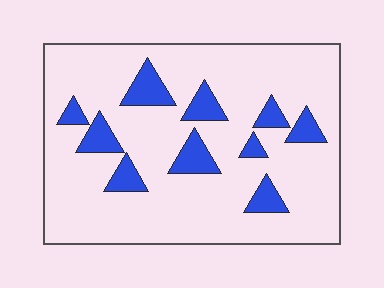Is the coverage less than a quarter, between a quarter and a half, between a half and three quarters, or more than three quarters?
Less than a quarter.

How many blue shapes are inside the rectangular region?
10.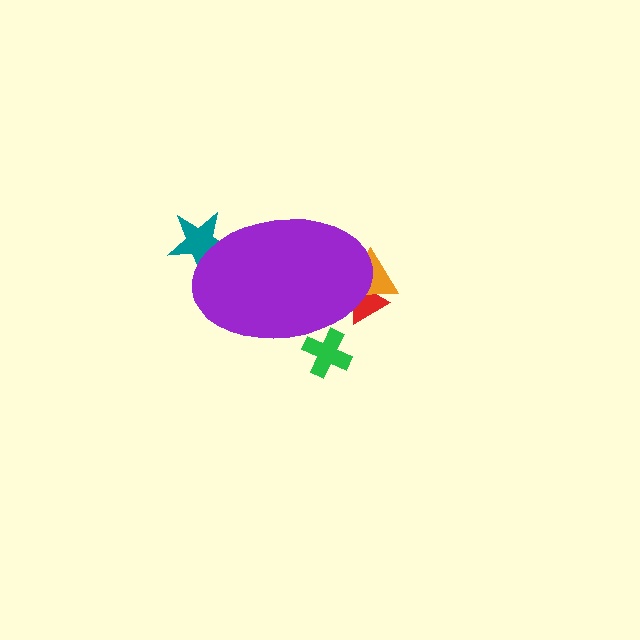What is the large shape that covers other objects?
A purple ellipse.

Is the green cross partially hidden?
Yes, the green cross is partially hidden behind the purple ellipse.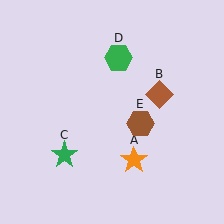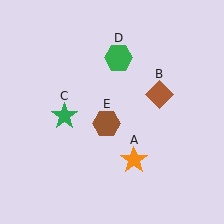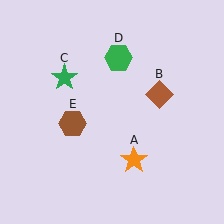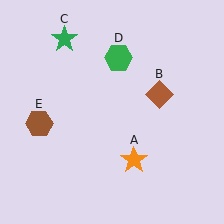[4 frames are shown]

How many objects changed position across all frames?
2 objects changed position: green star (object C), brown hexagon (object E).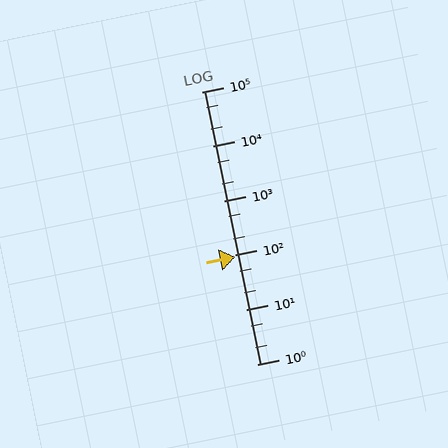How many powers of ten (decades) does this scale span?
The scale spans 5 decades, from 1 to 100000.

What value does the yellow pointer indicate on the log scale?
The pointer indicates approximately 92.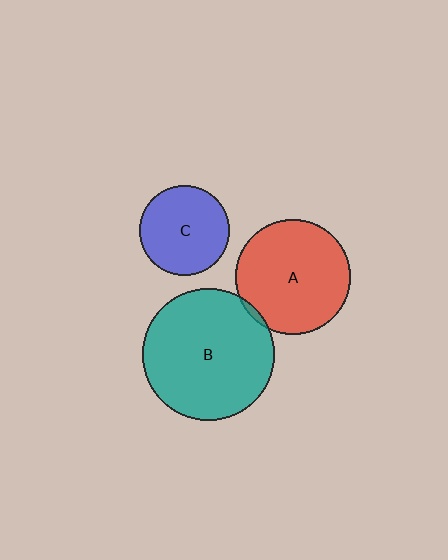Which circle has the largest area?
Circle B (teal).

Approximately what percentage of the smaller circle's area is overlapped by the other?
Approximately 5%.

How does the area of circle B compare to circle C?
Approximately 2.1 times.